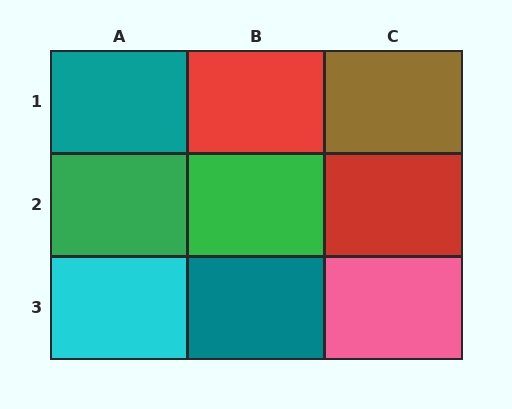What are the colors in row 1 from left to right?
Teal, red, brown.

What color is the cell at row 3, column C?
Pink.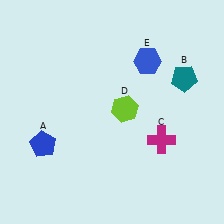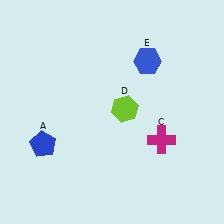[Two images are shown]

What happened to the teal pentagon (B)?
The teal pentagon (B) was removed in Image 2. It was in the top-right area of Image 1.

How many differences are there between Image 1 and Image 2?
There is 1 difference between the two images.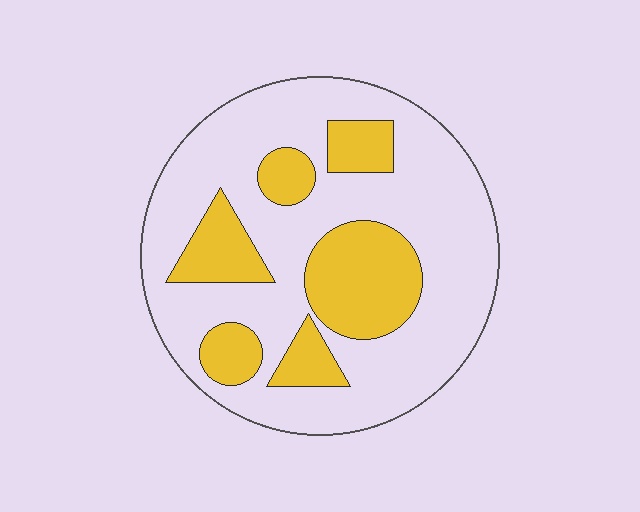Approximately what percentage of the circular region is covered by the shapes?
Approximately 30%.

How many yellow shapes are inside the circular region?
6.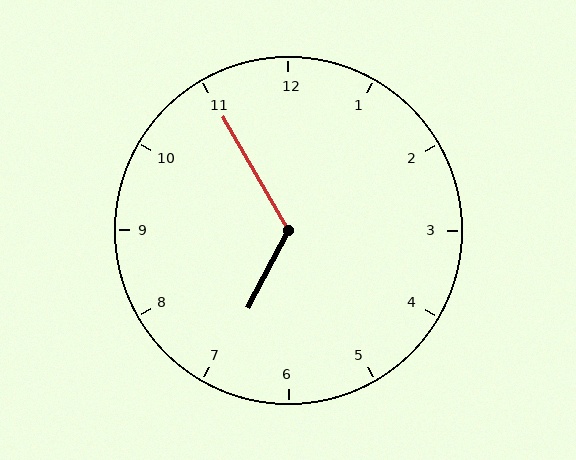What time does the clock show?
6:55.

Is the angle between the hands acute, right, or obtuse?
It is obtuse.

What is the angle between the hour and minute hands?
Approximately 122 degrees.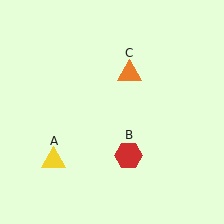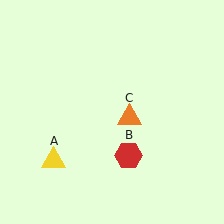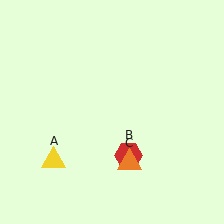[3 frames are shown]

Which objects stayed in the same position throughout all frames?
Yellow triangle (object A) and red hexagon (object B) remained stationary.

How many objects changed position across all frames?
1 object changed position: orange triangle (object C).